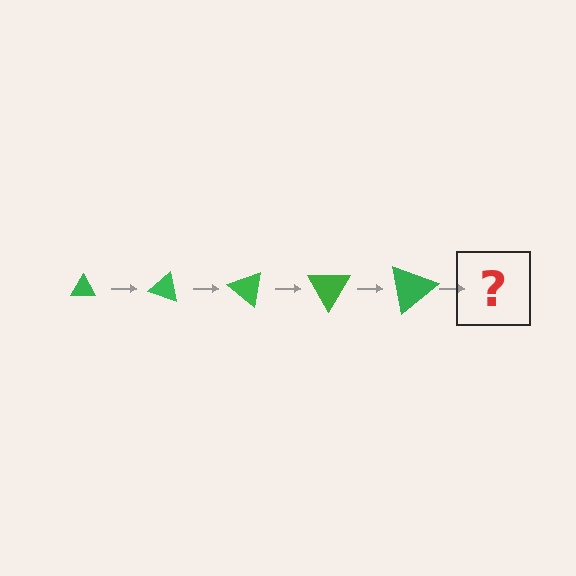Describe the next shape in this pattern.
It should be a triangle, larger than the previous one and rotated 100 degrees from the start.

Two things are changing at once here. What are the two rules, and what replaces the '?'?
The two rules are that the triangle grows larger each step and it rotates 20 degrees each step. The '?' should be a triangle, larger than the previous one and rotated 100 degrees from the start.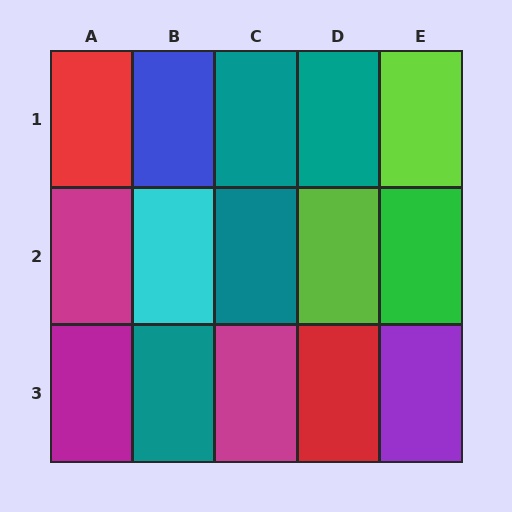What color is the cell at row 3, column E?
Purple.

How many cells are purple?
1 cell is purple.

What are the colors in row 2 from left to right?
Magenta, cyan, teal, lime, green.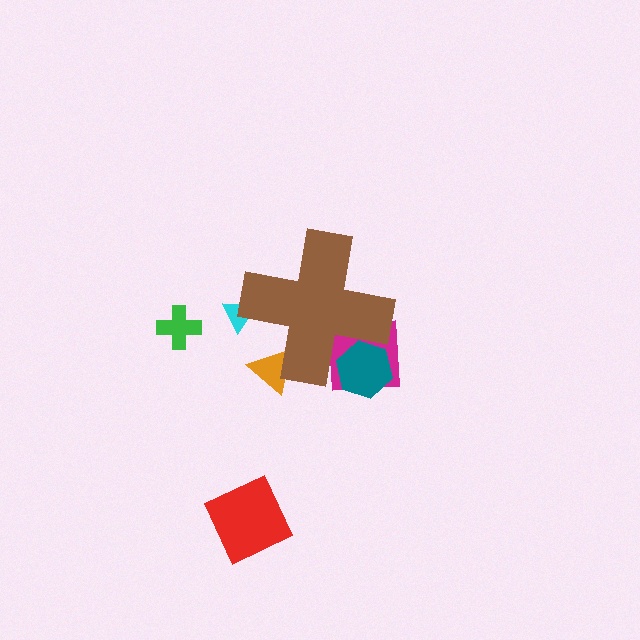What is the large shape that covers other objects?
A brown cross.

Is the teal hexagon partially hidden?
Yes, the teal hexagon is partially hidden behind the brown cross.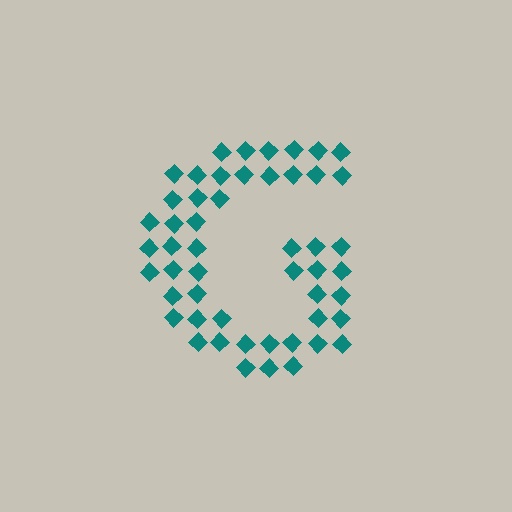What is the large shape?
The large shape is the letter G.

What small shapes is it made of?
It is made of small diamonds.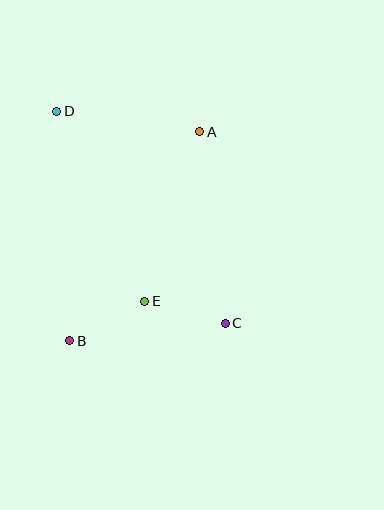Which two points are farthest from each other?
Points C and D are farthest from each other.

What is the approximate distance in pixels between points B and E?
The distance between B and E is approximately 85 pixels.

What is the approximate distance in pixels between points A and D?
The distance between A and D is approximately 145 pixels.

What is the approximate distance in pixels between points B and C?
The distance between B and C is approximately 157 pixels.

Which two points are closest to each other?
Points C and E are closest to each other.